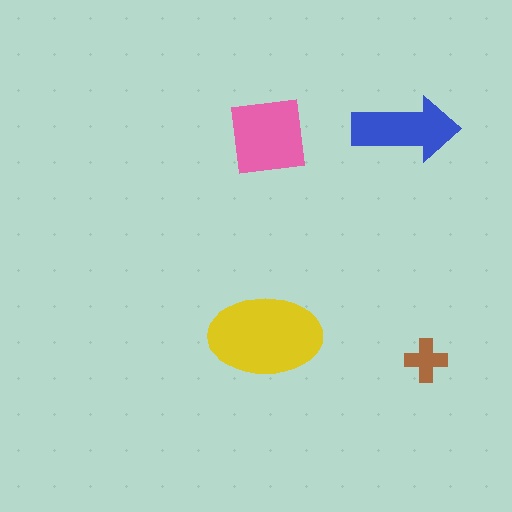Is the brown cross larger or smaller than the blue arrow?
Smaller.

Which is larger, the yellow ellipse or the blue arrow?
The yellow ellipse.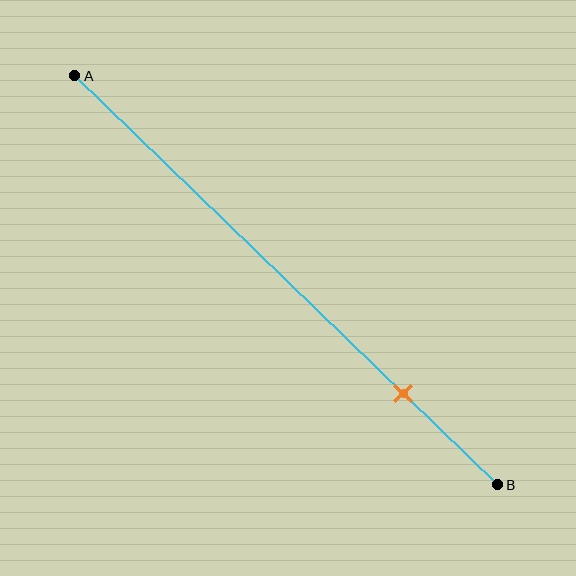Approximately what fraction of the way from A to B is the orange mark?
The orange mark is approximately 80% of the way from A to B.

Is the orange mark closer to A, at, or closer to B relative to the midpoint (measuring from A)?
The orange mark is closer to point B than the midpoint of segment AB.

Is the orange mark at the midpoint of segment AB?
No, the mark is at about 80% from A, not at the 50% midpoint.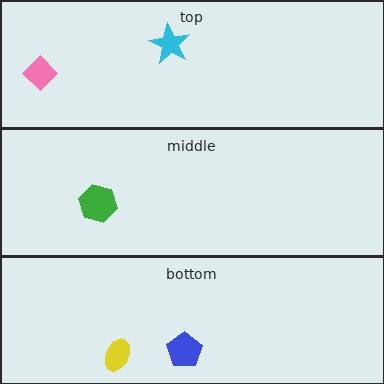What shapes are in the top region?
The cyan star, the pink diamond.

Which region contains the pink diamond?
The top region.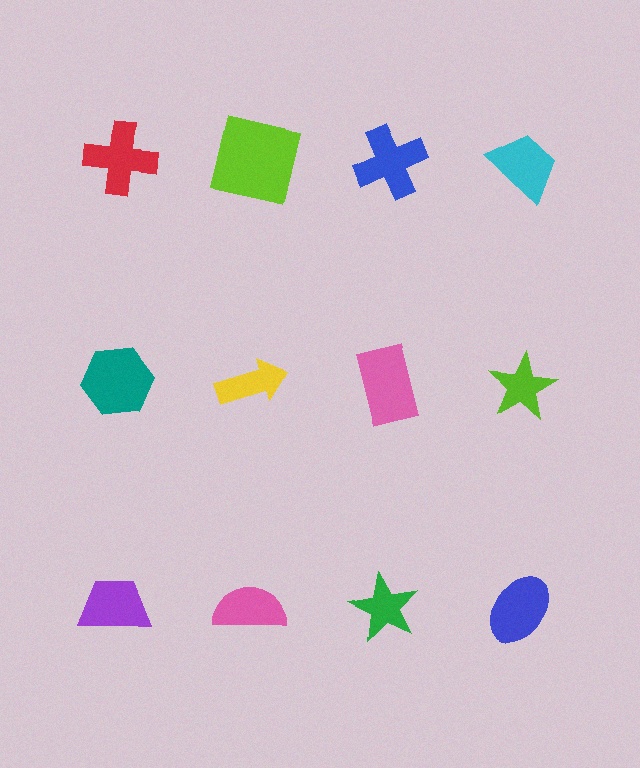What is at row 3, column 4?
A blue ellipse.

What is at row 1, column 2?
A lime square.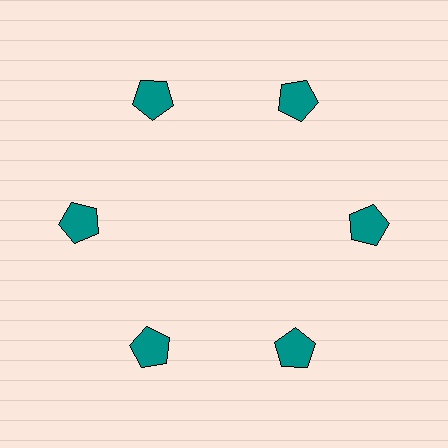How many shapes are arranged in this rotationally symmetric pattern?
There are 6 shapes, arranged in 6 groups of 1.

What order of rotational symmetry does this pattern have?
This pattern has 6-fold rotational symmetry.